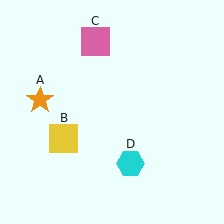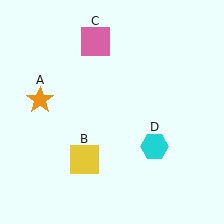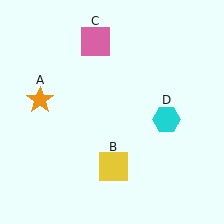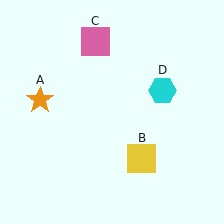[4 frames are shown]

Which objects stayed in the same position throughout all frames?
Orange star (object A) and pink square (object C) remained stationary.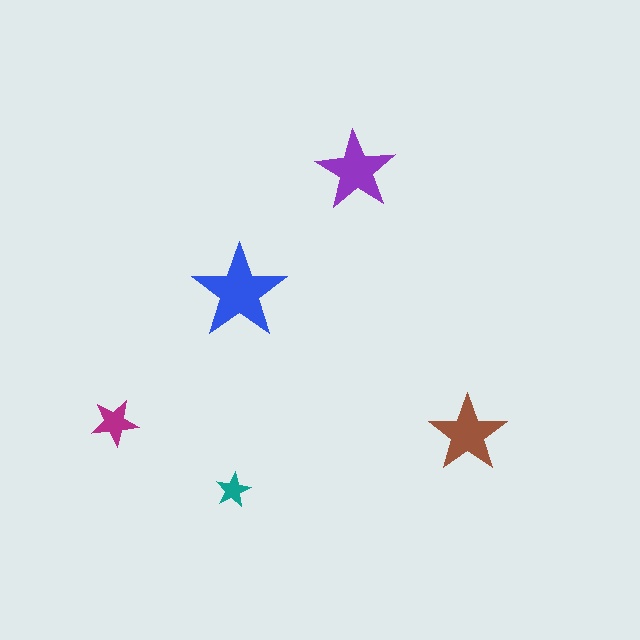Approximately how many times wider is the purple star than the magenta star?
About 1.5 times wider.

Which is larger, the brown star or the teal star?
The brown one.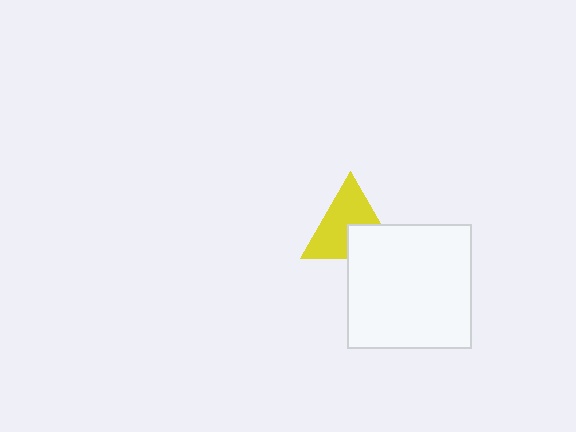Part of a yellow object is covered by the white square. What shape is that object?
It is a triangle.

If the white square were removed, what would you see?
You would see the complete yellow triangle.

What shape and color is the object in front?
The object in front is a white square.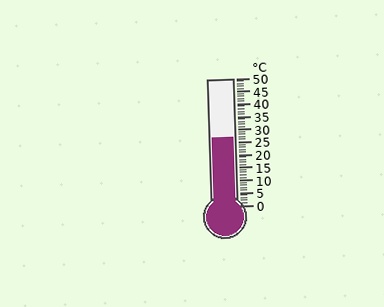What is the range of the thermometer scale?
The thermometer scale ranges from 0°C to 50°C.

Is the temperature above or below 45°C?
The temperature is below 45°C.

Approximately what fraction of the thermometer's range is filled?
The thermometer is filled to approximately 55% of its range.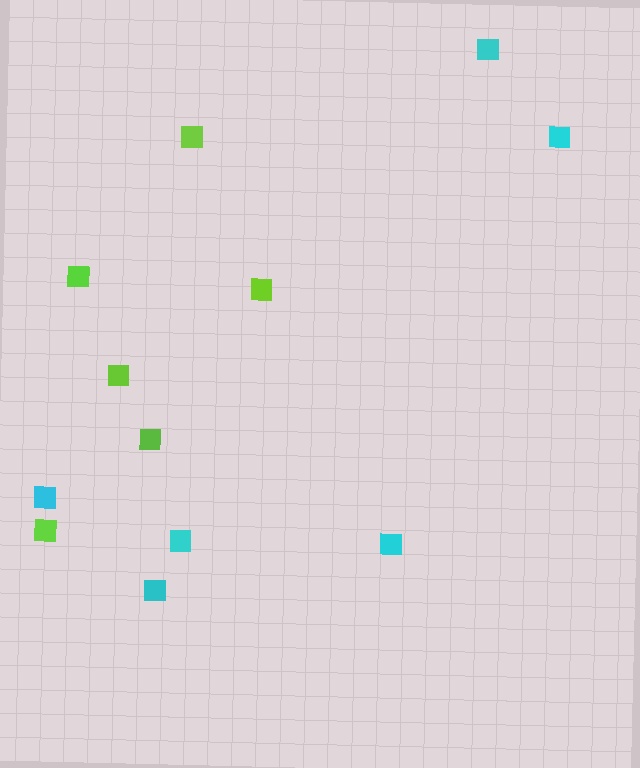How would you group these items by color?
There are 2 groups: one group of lime squares (6) and one group of cyan squares (6).